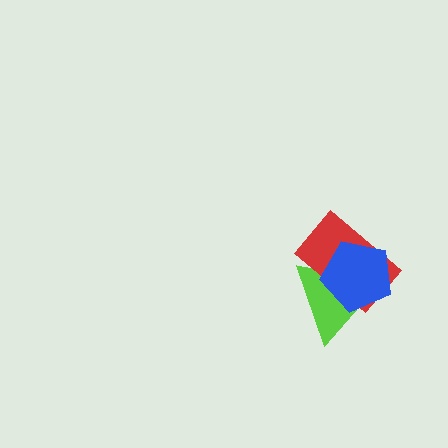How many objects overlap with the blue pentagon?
2 objects overlap with the blue pentagon.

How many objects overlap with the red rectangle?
2 objects overlap with the red rectangle.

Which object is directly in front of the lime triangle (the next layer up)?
The red rectangle is directly in front of the lime triangle.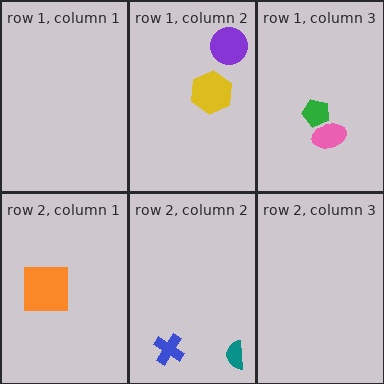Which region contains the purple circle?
The row 1, column 2 region.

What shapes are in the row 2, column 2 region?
The teal semicircle, the blue cross.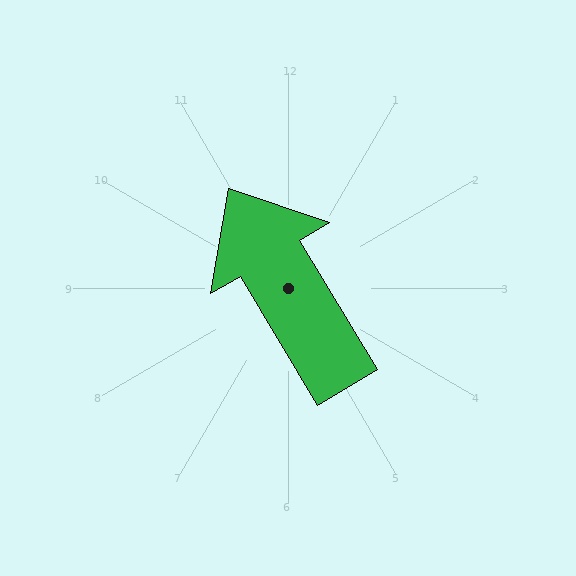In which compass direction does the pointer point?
Northwest.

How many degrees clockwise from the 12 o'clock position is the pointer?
Approximately 329 degrees.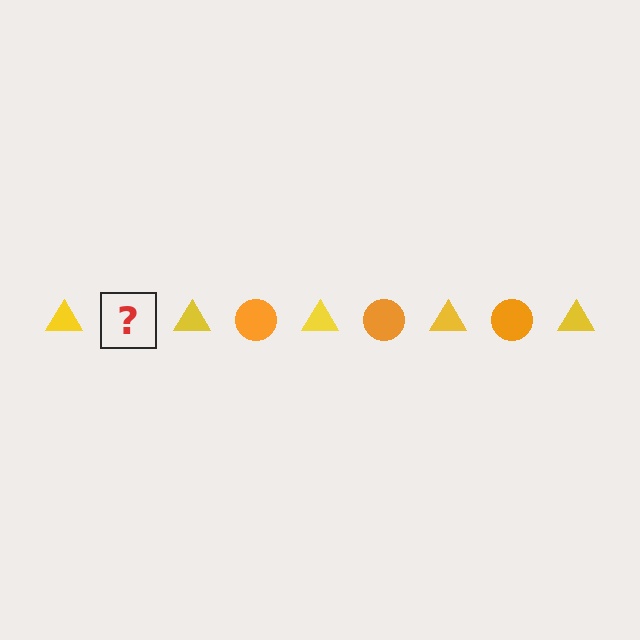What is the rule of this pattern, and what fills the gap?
The rule is that the pattern alternates between yellow triangle and orange circle. The gap should be filled with an orange circle.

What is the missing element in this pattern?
The missing element is an orange circle.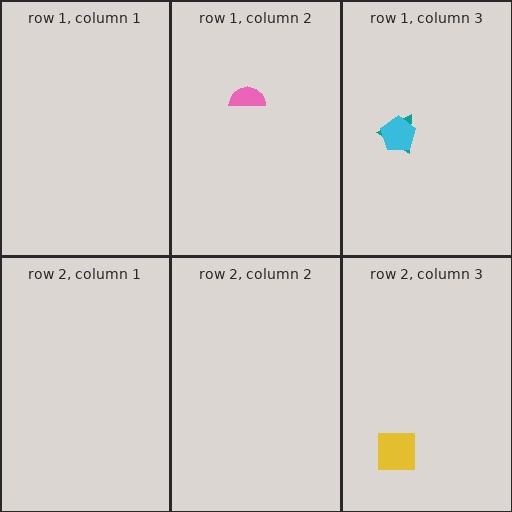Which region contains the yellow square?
The row 2, column 3 region.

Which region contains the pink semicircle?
The row 1, column 2 region.